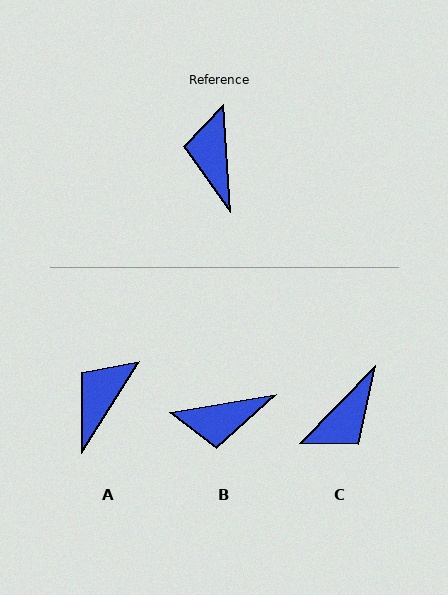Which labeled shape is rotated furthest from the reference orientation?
C, about 132 degrees away.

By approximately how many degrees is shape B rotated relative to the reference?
Approximately 96 degrees counter-clockwise.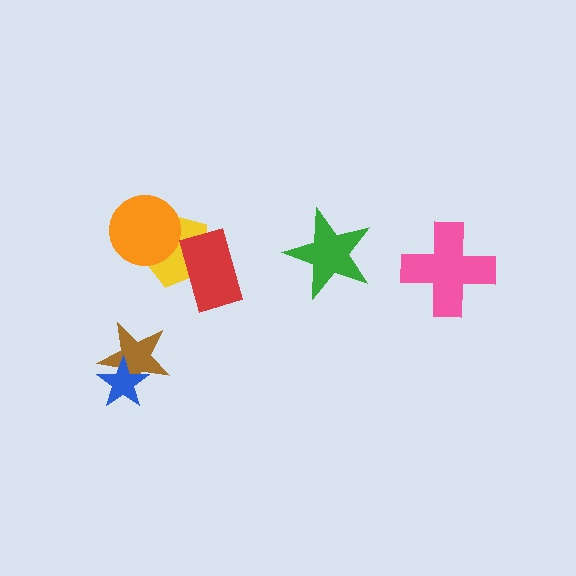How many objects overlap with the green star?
0 objects overlap with the green star.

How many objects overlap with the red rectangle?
1 object overlaps with the red rectangle.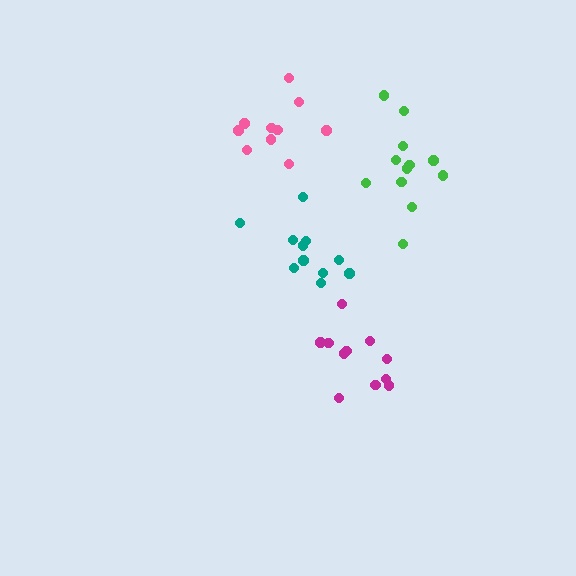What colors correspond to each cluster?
The clusters are colored: magenta, pink, green, teal.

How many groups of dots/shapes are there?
There are 4 groups.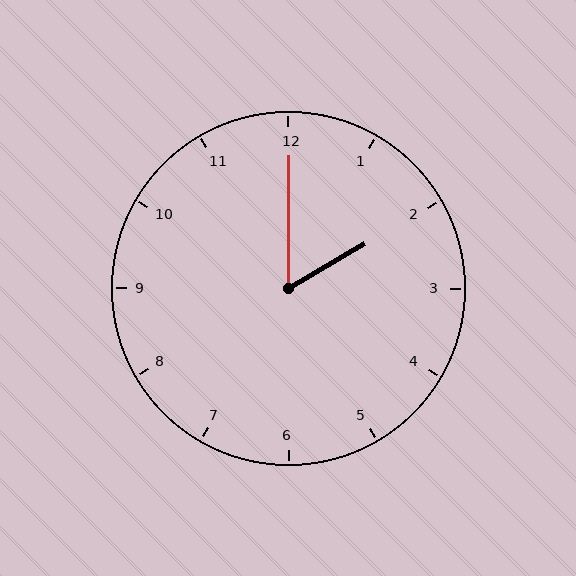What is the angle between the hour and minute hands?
Approximately 60 degrees.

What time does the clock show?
2:00.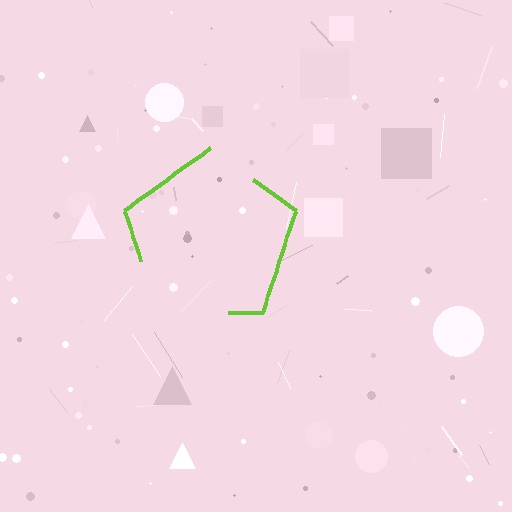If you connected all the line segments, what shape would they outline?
They would outline a pentagon.